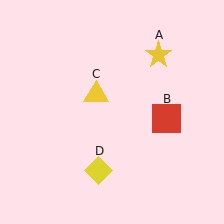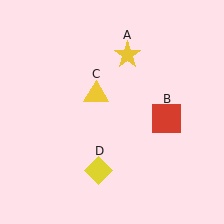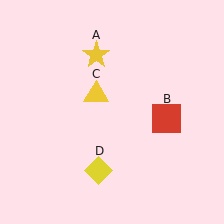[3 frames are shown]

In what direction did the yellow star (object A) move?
The yellow star (object A) moved left.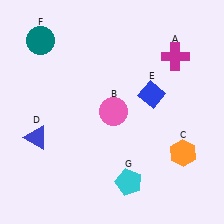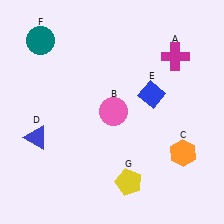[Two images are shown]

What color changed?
The pentagon (G) changed from cyan in Image 1 to yellow in Image 2.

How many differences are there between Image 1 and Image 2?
There is 1 difference between the two images.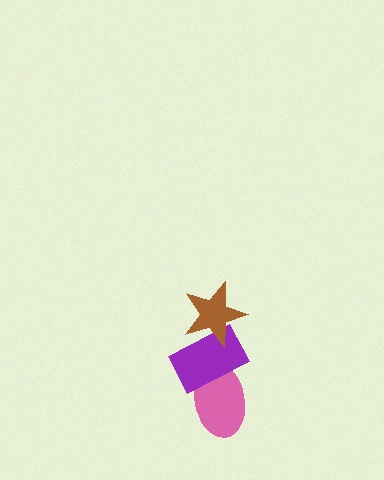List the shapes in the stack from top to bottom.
From top to bottom: the brown star, the purple rectangle, the pink ellipse.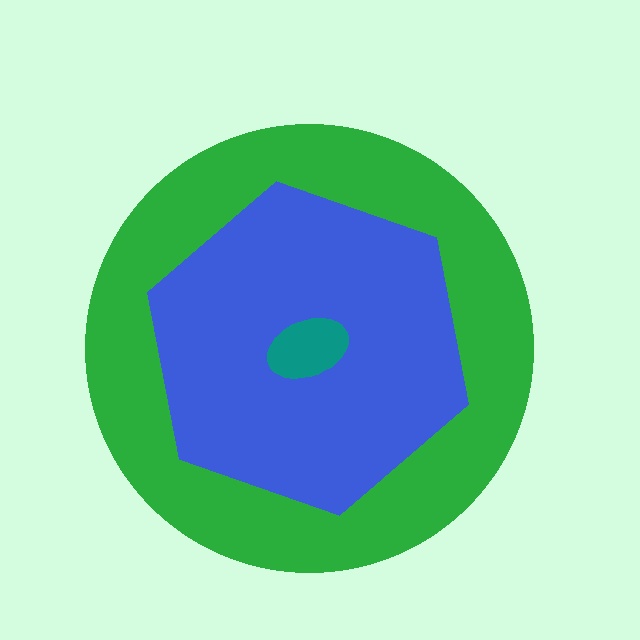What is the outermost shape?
The green circle.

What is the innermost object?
The teal ellipse.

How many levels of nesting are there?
3.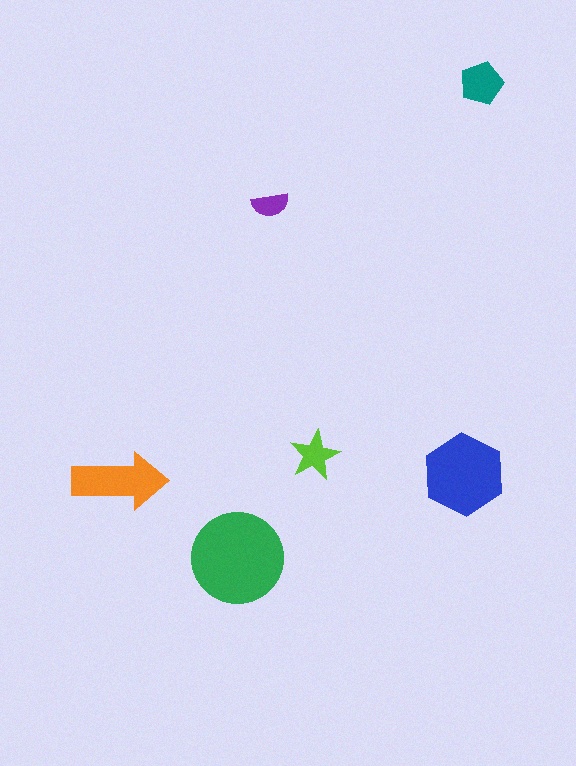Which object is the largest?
The green circle.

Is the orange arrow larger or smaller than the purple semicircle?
Larger.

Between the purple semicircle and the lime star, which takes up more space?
The lime star.